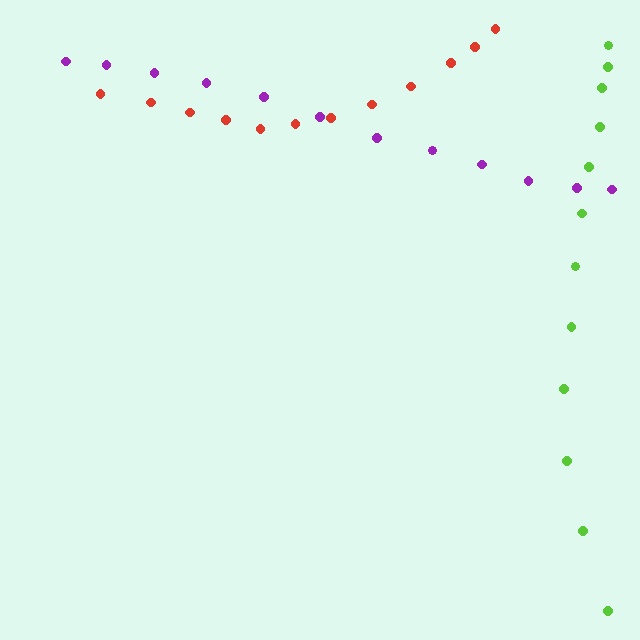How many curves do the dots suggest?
There are 3 distinct paths.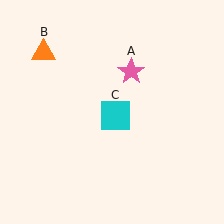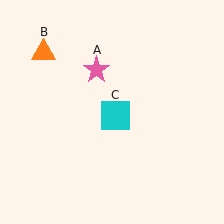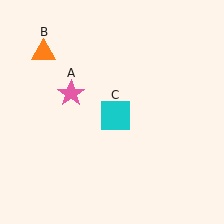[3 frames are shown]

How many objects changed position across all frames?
1 object changed position: pink star (object A).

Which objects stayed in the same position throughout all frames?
Orange triangle (object B) and cyan square (object C) remained stationary.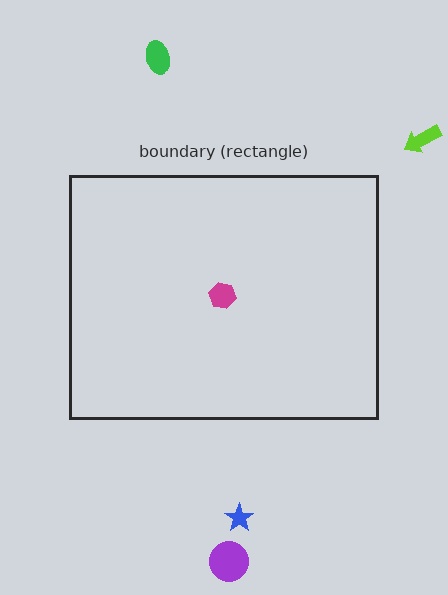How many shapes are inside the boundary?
1 inside, 4 outside.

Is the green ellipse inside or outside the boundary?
Outside.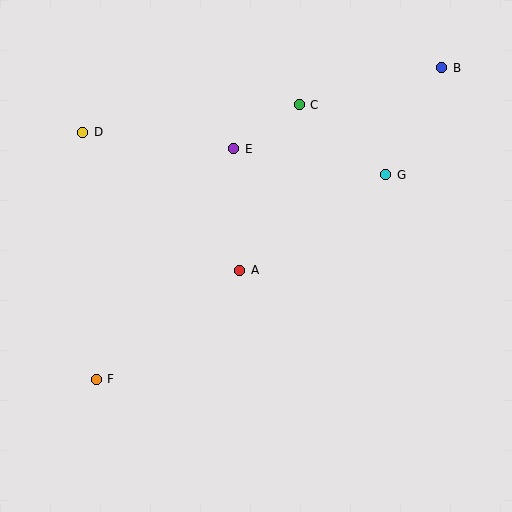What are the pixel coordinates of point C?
Point C is at (299, 105).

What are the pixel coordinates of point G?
Point G is at (386, 175).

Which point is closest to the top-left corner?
Point D is closest to the top-left corner.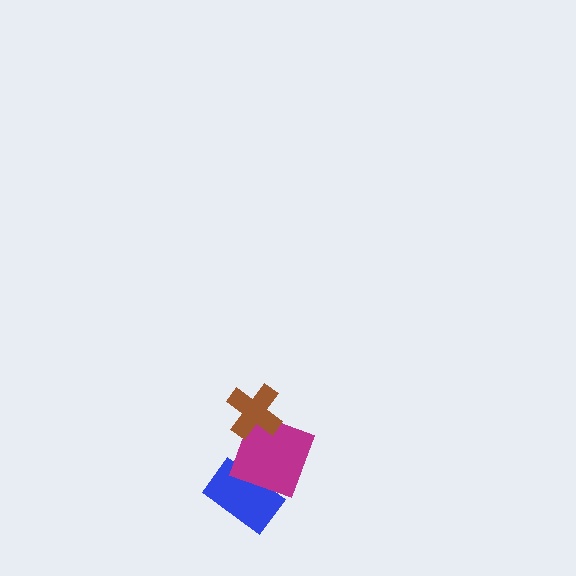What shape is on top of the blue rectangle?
The magenta square is on top of the blue rectangle.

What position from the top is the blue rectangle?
The blue rectangle is 3rd from the top.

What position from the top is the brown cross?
The brown cross is 1st from the top.